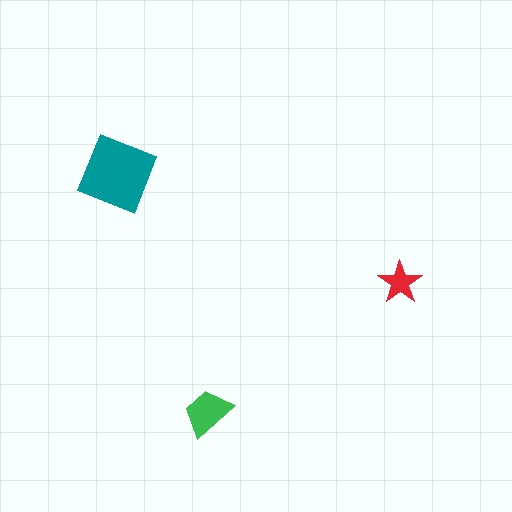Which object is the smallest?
The red star.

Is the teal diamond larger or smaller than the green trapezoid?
Larger.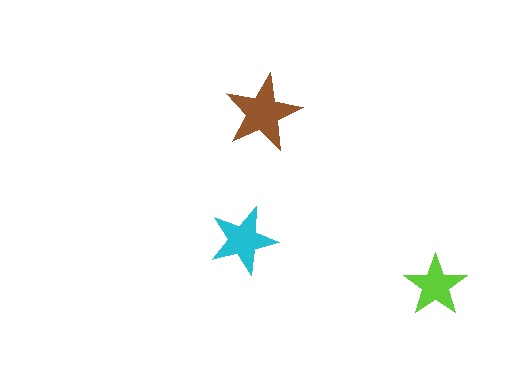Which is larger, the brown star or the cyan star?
The brown one.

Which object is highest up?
The brown star is topmost.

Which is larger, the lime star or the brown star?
The brown one.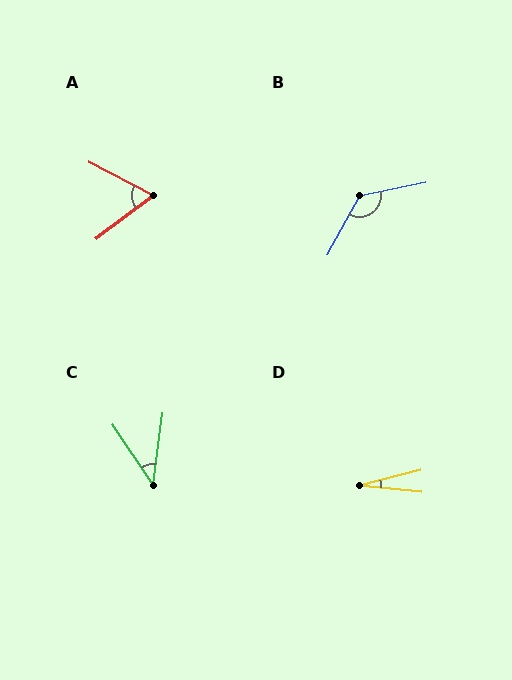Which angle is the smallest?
D, at approximately 20 degrees.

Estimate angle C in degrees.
Approximately 41 degrees.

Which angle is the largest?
B, at approximately 130 degrees.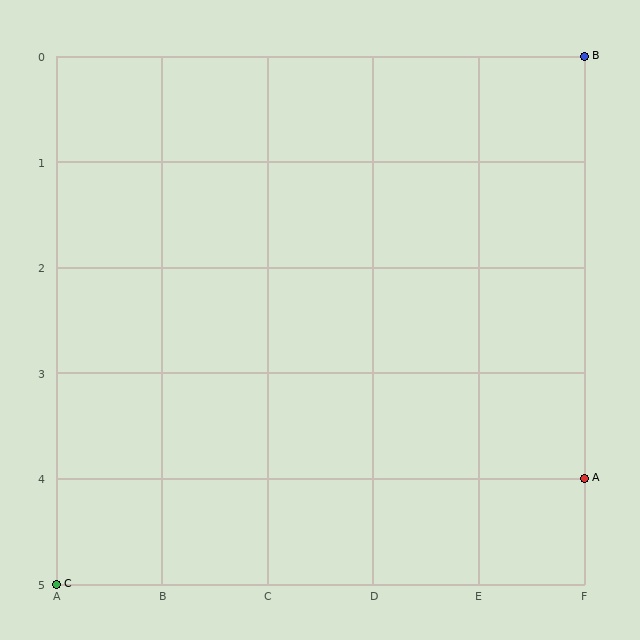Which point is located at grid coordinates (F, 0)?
Point B is at (F, 0).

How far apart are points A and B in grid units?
Points A and B are 4 rows apart.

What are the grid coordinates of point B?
Point B is at grid coordinates (F, 0).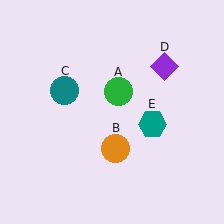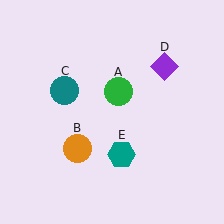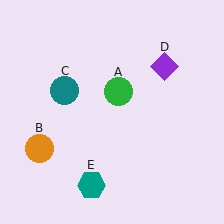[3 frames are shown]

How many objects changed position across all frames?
2 objects changed position: orange circle (object B), teal hexagon (object E).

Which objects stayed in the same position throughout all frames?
Green circle (object A) and teal circle (object C) and purple diamond (object D) remained stationary.